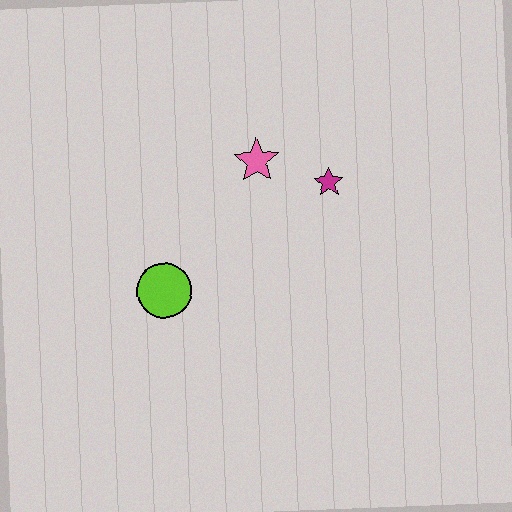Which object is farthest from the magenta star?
The lime circle is farthest from the magenta star.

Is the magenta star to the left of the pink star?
No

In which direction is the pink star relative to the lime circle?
The pink star is above the lime circle.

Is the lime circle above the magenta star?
No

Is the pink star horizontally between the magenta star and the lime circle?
Yes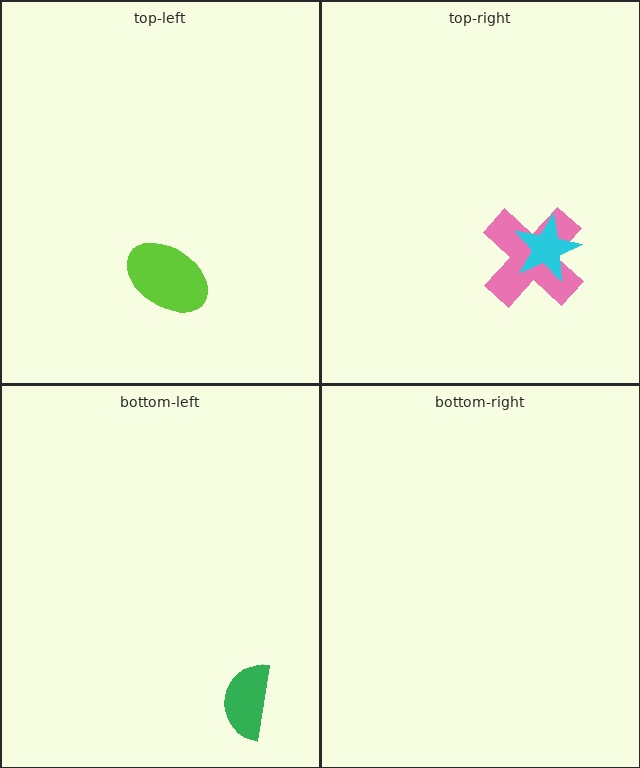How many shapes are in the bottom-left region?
1.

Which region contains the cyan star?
The top-right region.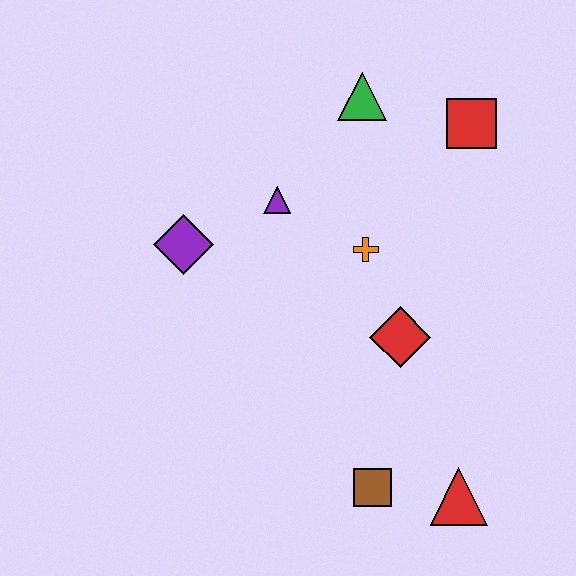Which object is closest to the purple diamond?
The purple triangle is closest to the purple diamond.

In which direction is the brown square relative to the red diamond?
The brown square is below the red diamond.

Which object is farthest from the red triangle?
The green triangle is farthest from the red triangle.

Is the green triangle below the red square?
No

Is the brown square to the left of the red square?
Yes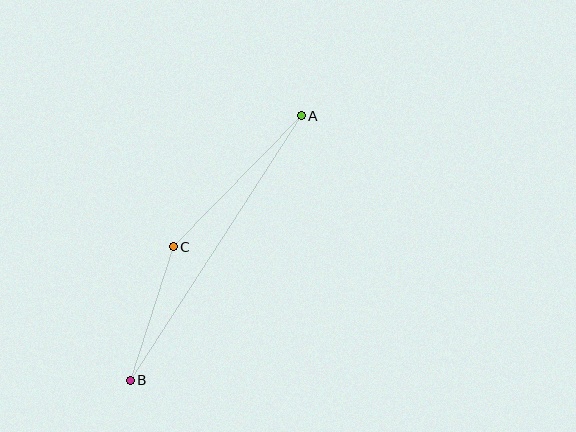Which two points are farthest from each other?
Points A and B are farthest from each other.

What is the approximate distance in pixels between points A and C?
The distance between A and C is approximately 183 pixels.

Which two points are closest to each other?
Points B and C are closest to each other.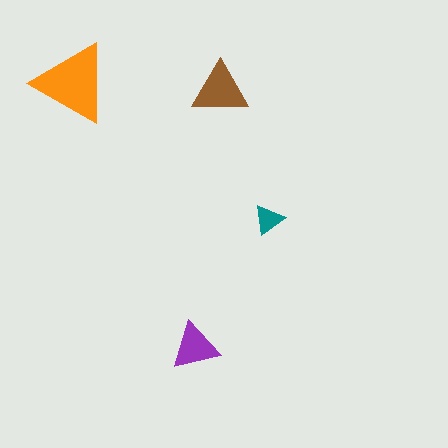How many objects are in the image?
There are 4 objects in the image.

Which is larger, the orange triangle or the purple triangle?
The orange one.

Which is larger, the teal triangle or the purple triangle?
The purple one.